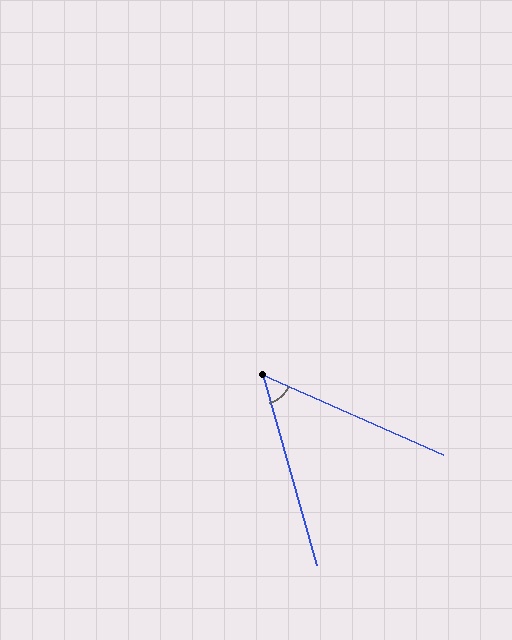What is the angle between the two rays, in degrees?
Approximately 50 degrees.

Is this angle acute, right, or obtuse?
It is acute.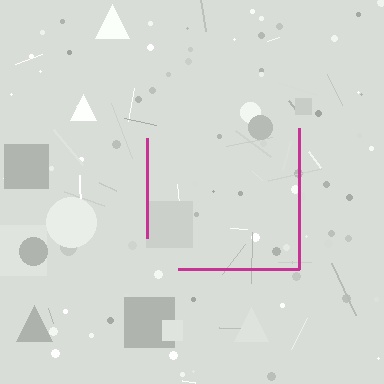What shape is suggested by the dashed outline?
The dashed outline suggests a square.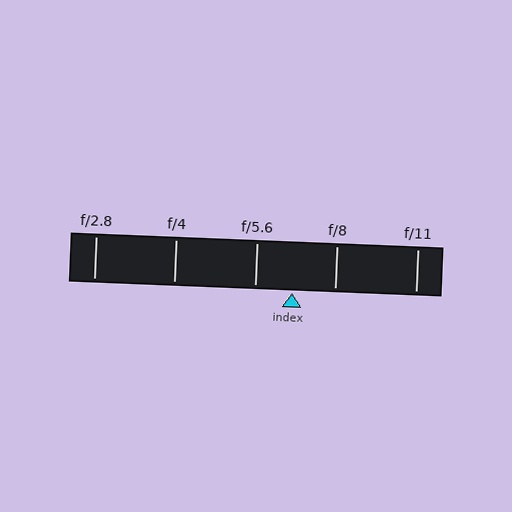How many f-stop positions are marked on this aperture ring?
There are 5 f-stop positions marked.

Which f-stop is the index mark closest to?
The index mark is closest to f/5.6.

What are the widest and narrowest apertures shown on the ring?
The widest aperture shown is f/2.8 and the narrowest is f/11.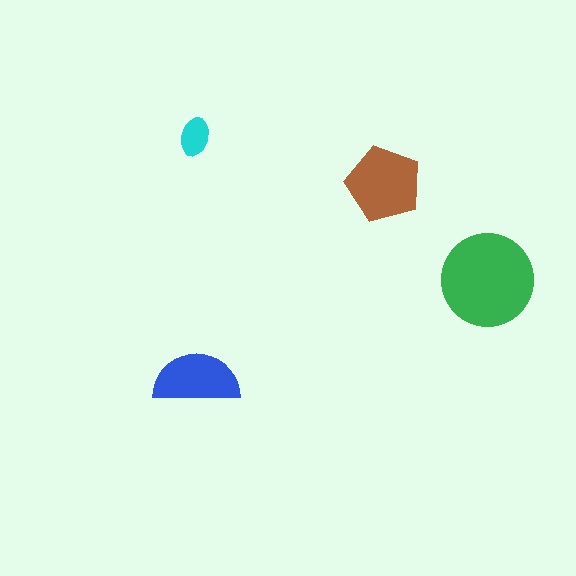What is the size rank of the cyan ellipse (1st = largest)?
4th.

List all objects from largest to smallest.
The green circle, the brown pentagon, the blue semicircle, the cyan ellipse.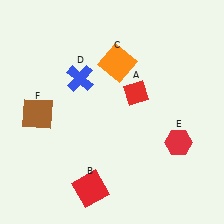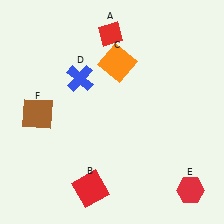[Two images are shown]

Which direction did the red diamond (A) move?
The red diamond (A) moved up.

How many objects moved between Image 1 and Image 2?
2 objects moved between the two images.